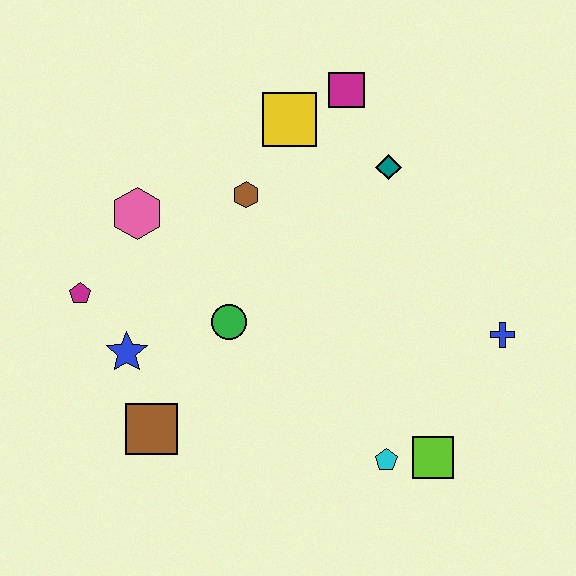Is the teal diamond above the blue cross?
Yes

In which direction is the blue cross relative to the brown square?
The blue cross is to the right of the brown square.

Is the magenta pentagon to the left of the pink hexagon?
Yes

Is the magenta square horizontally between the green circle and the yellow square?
No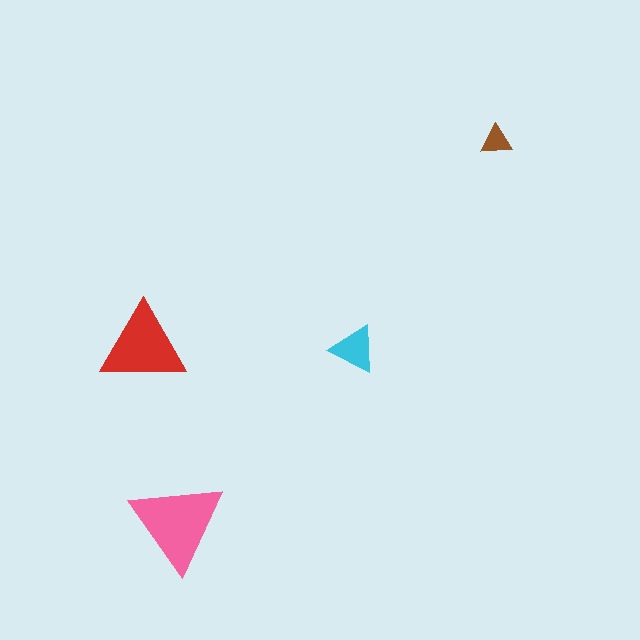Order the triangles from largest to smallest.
the pink one, the red one, the cyan one, the brown one.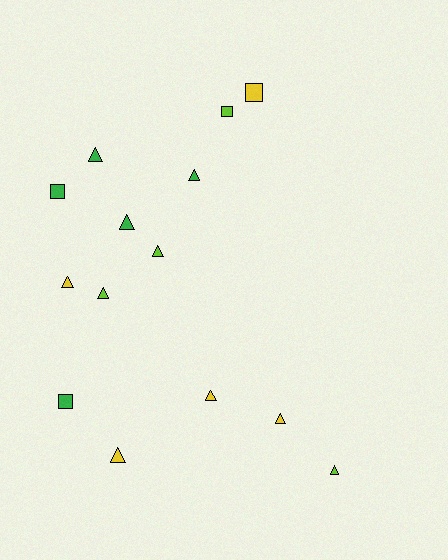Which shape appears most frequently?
Triangle, with 10 objects.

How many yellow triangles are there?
There are 4 yellow triangles.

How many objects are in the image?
There are 14 objects.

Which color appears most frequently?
Yellow, with 5 objects.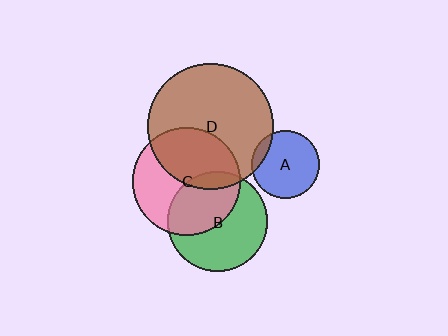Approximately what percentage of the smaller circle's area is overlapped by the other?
Approximately 10%.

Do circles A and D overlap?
Yes.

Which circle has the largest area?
Circle D (brown).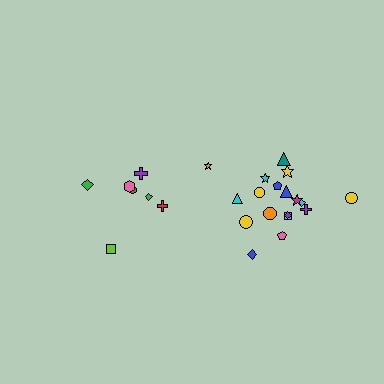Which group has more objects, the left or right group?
The right group.